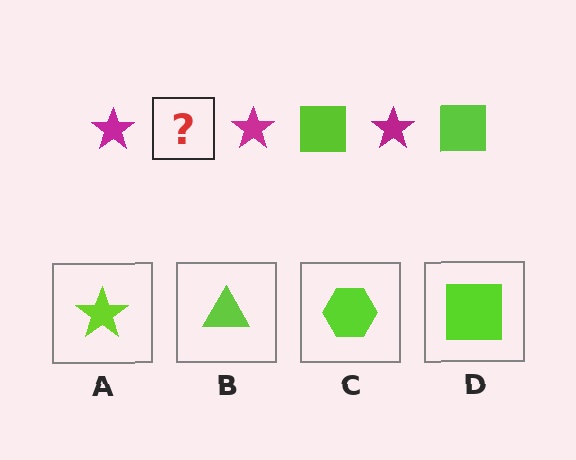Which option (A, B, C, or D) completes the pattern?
D.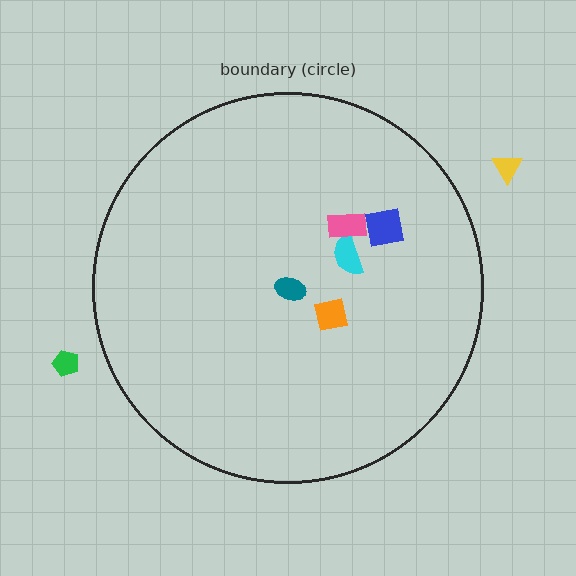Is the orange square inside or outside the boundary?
Inside.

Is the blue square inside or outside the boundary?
Inside.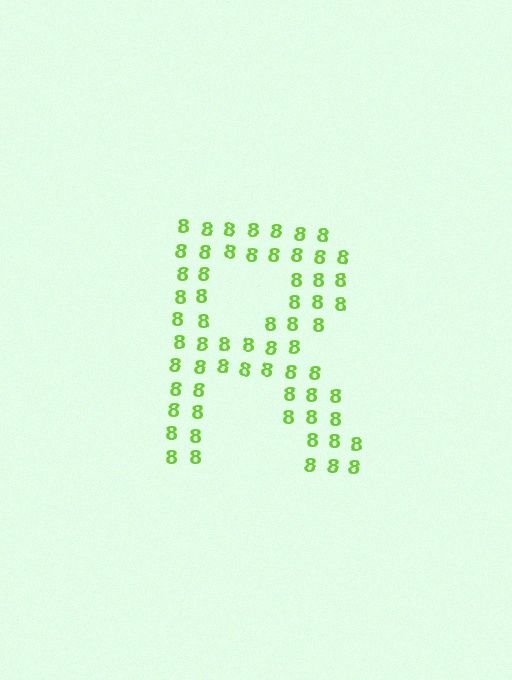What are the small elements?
The small elements are digit 8's.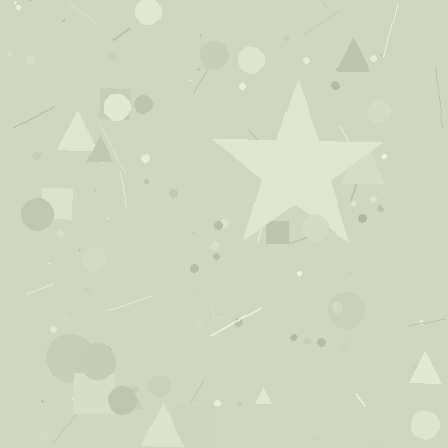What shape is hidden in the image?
A star is hidden in the image.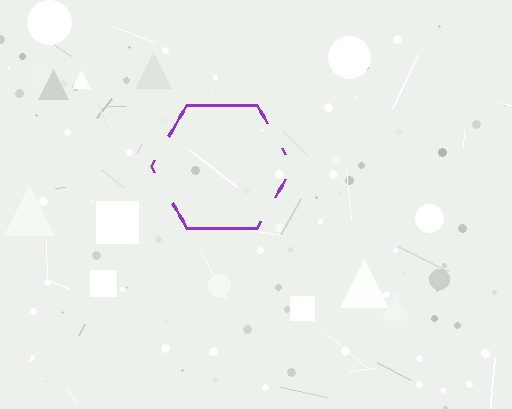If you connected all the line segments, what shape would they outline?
They would outline a hexagon.